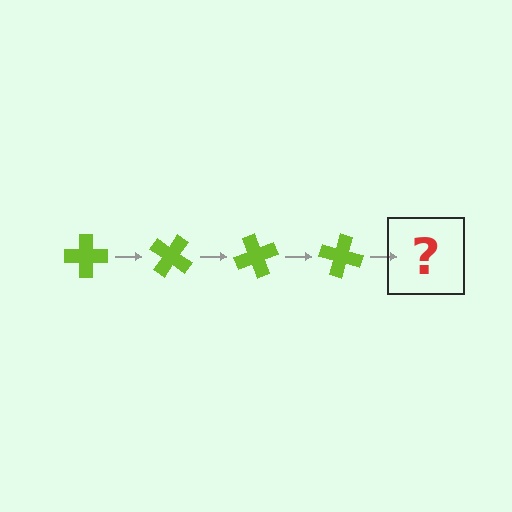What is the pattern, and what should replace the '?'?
The pattern is that the cross rotates 35 degrees each step. The '?' should be a lime cross rotated 140 degrees.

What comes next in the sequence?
The next element should be a lime cross rotated 140 degrees.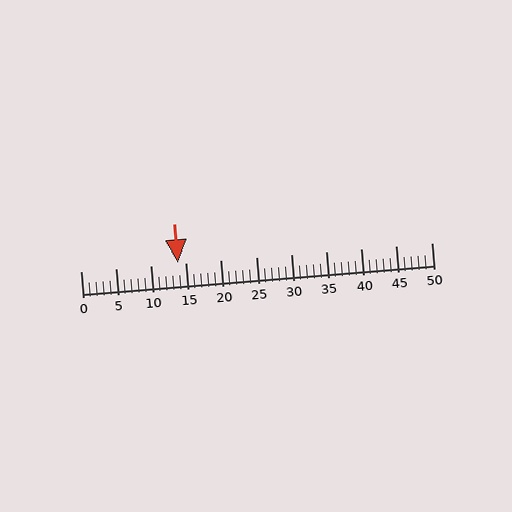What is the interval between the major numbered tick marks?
The major tick marks are spaced 5 units apart.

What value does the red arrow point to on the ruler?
The red arrow points to approximately 14.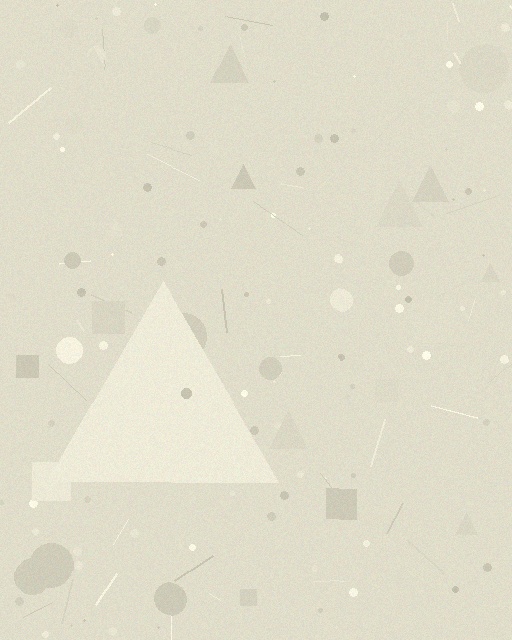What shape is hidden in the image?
A triangle is hidden in the image.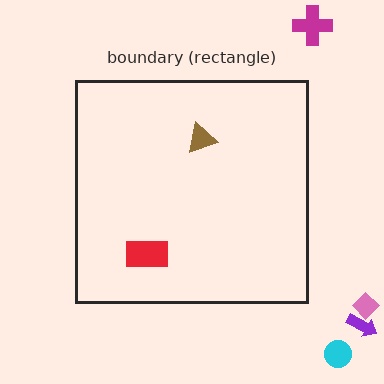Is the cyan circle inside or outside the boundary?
Outside.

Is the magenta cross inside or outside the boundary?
Outside.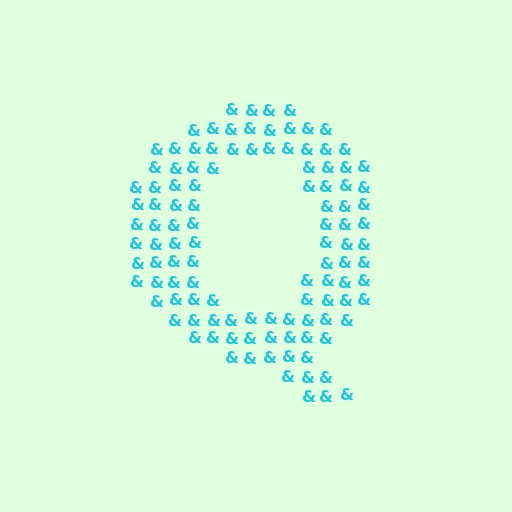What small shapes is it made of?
It is made of small ampersands.